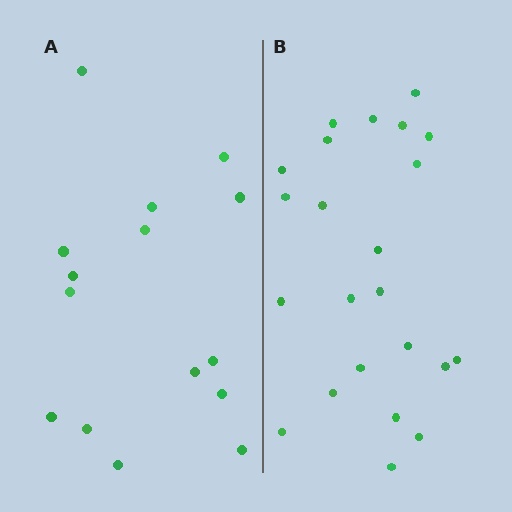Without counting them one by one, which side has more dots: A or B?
Region B (the right region) has more dots.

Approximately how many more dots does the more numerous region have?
Region B has roughly 8 or so more dots than region A.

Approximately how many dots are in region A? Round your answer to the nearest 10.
About 20 dots. (The exact count is 15, which rounds to 20.)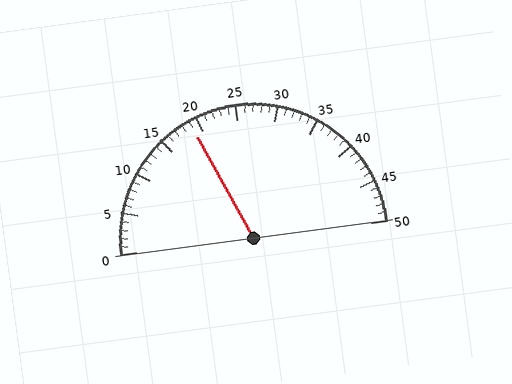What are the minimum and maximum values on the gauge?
The gauge ranges from 0 to 50.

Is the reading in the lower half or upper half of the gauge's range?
The reading is in the lower half of the range (0 to 50).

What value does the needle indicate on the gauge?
The needle indicates approximately 19.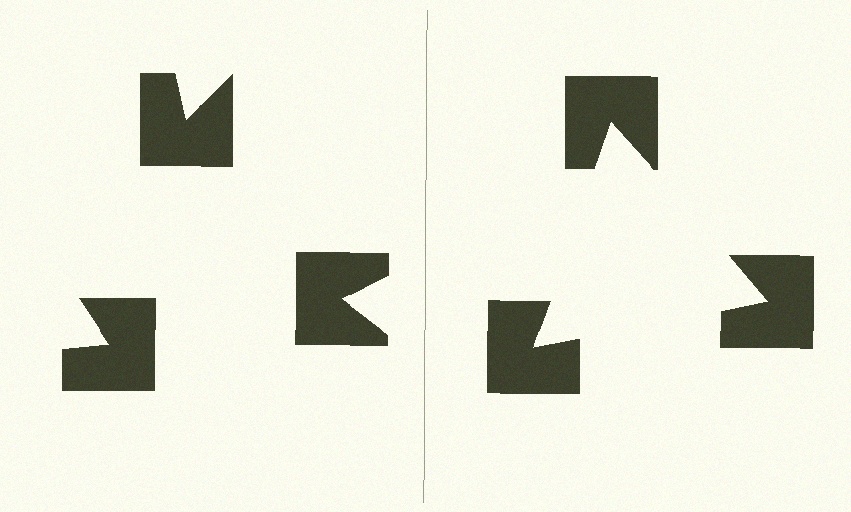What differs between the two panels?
The notched squares are positioned identically on both sides; only the wedge orientations differ. On the right they align to a triangle; on the left they are misaligned.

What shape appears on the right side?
An illusory triangle.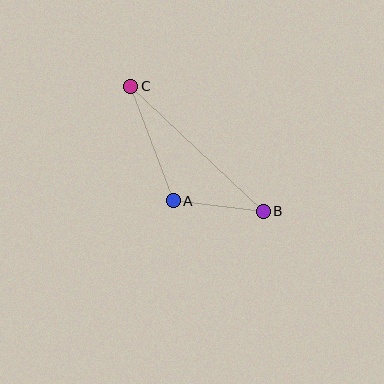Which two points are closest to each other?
Points A and B are closest to each other.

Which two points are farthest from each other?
Points B and C are farthest from each other.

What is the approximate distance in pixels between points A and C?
The distance between A and C is approximately 122 pixels.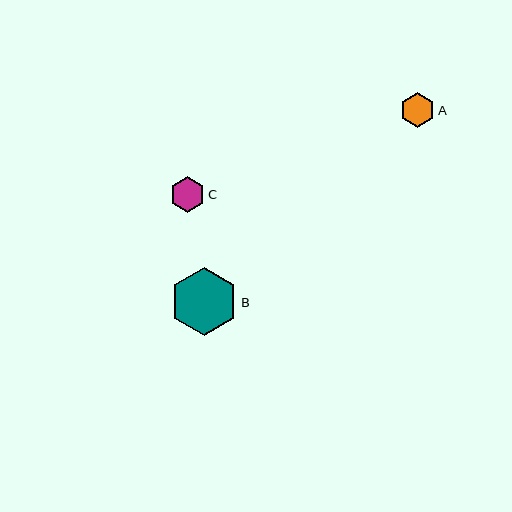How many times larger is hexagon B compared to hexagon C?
Hexagon B is approximately 1.9 times the size of hexagon C.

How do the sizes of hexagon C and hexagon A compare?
Hexagon C and hexagon A are approximately the same size.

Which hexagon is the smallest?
Hexagon A is the smallest with a size of approximately 35 pixels.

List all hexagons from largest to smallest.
From largest to smallest: B, C, A.